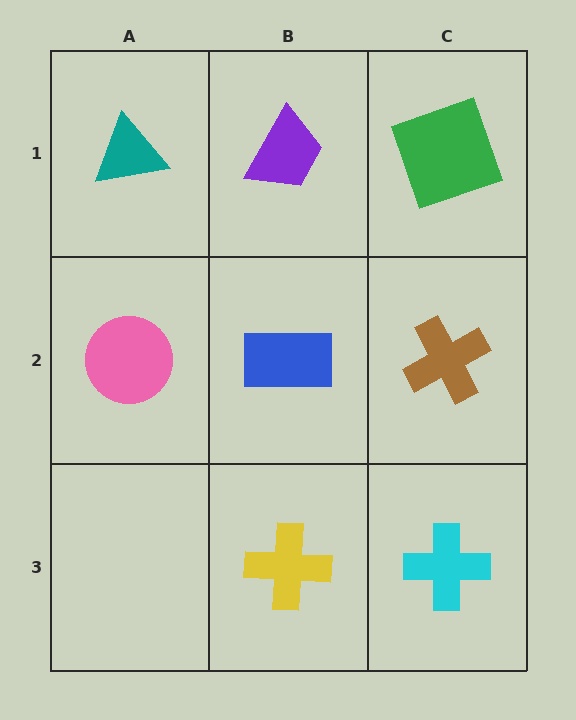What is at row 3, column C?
A cyan cross.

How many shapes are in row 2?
3 shapes.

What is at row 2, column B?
A blue rectangle.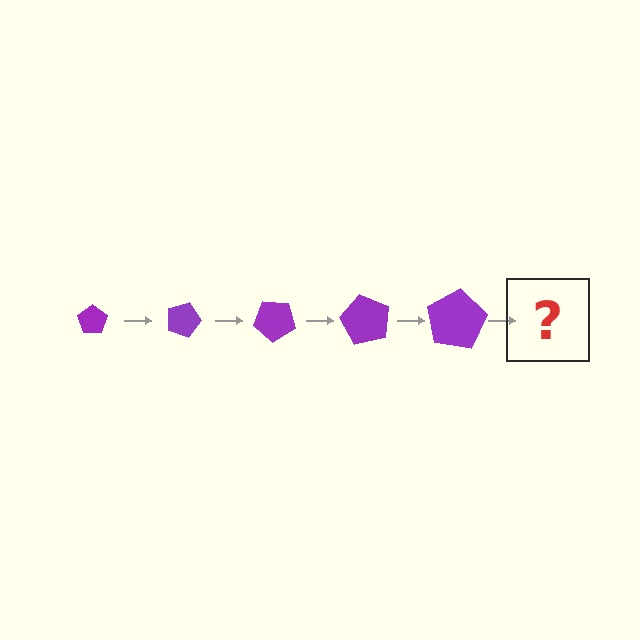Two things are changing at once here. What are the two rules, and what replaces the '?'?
The two rules are that the pentagon grows larger each step and it rotates 20 degrees each step. The '?' should be a pentagon, larger than the previous one and rotated 100 degrees from the start.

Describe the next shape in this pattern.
It should be a pentagon, larger than the previous one and rotated 100 degrees from the start.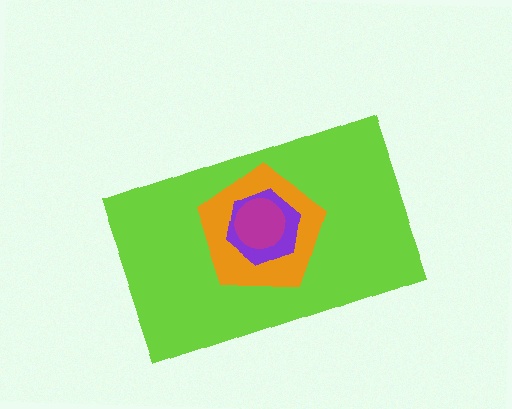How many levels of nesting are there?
4.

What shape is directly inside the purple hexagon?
The magenta circle.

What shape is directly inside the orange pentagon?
The purple hexagon.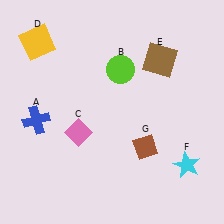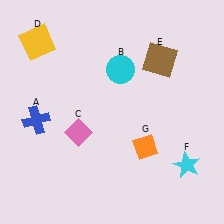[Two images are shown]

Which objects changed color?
B changed from lime to cyan. G changed from brown to orange.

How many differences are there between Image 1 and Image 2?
There are 2 differences between the two images.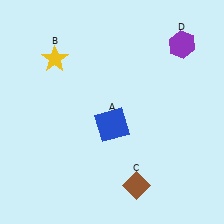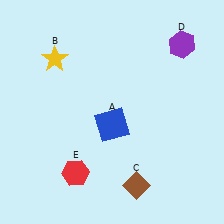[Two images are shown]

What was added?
A red hexagon (E) was added in Image 2.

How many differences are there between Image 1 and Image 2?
There is 1 difference between the two images.